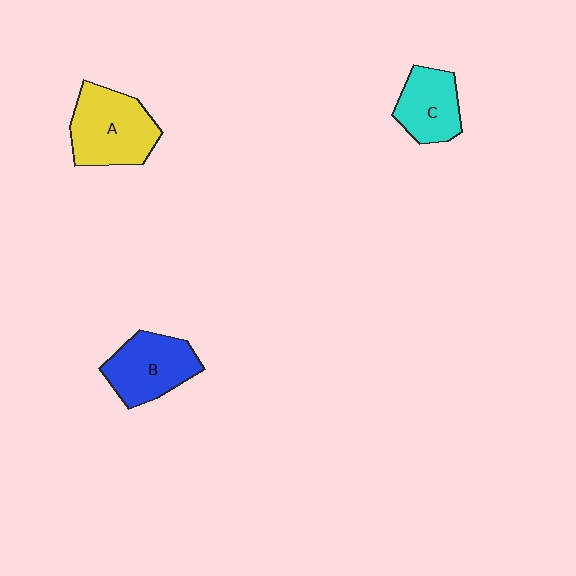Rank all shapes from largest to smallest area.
From largest to smallest: A (yellow), B (blue), C (cyan).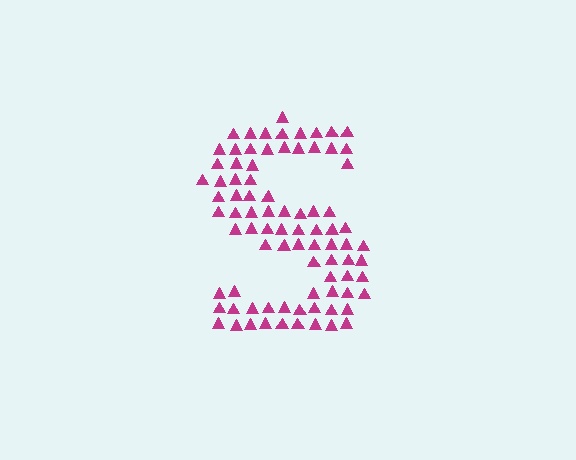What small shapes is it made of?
It is made of small triangles.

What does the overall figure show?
The overall figure shows the letter S.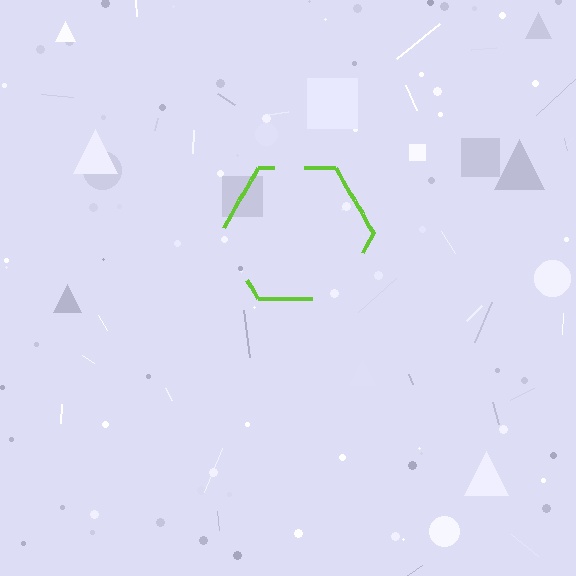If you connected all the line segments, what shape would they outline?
They would outline a hexagon.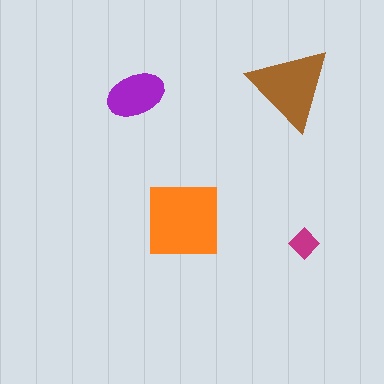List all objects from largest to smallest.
The orange square, the brown triangle, the purple ellipse, the magenta diamond.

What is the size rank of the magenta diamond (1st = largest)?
4th.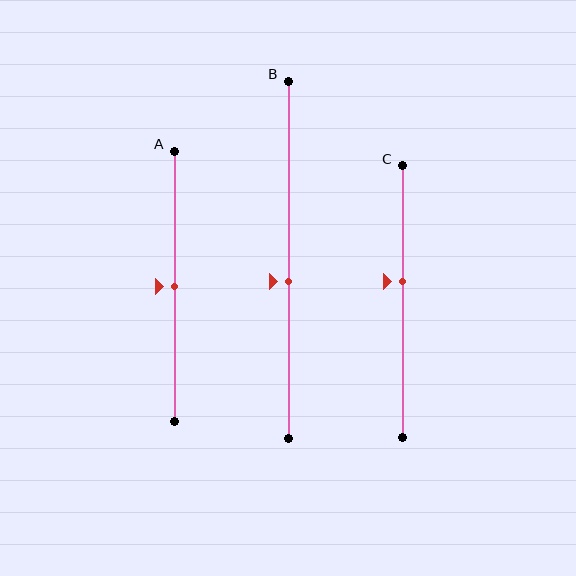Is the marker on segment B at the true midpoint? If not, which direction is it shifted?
No, the marker on segment B is shifted downward by about 6% of the segment length.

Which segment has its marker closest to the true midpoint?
Segment A has its marker closest to the true midpoint.